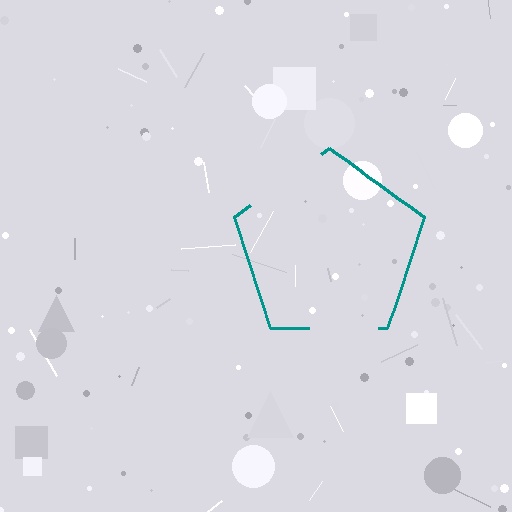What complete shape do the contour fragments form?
The contour fragments form a pentagon.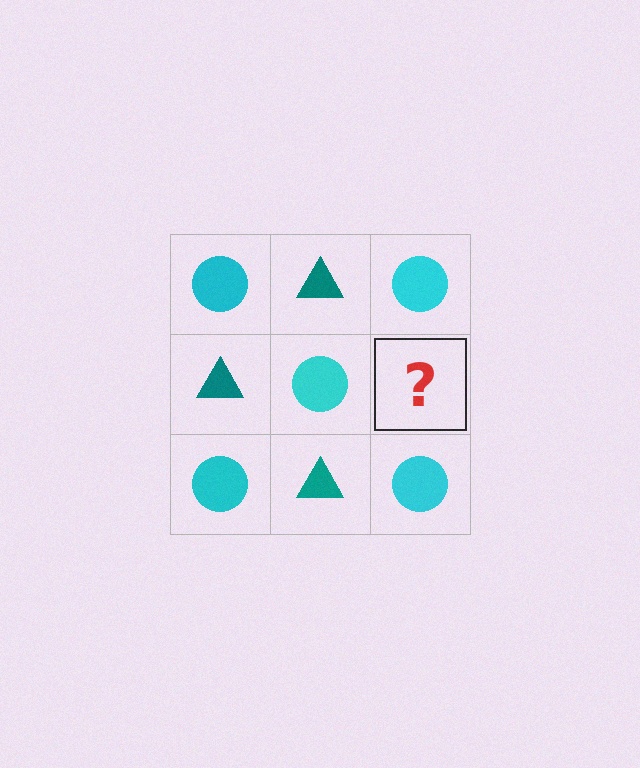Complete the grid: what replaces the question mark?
The question mark should be replaced with a teal triangle.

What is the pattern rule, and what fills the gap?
The rule is that it alternates cyan circle and teal triangle in a checkerboard pattern. The gap should be filled with a teal triangle.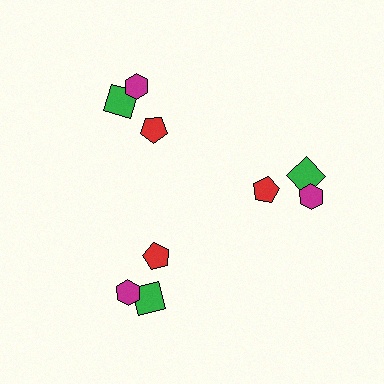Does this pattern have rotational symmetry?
Yes, this pattern has 3-fold rotational symmetry. It looks the same after rotating 120 degrees around the center.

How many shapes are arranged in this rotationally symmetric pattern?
There are 9 shapes, arranged in 3 groups of 3.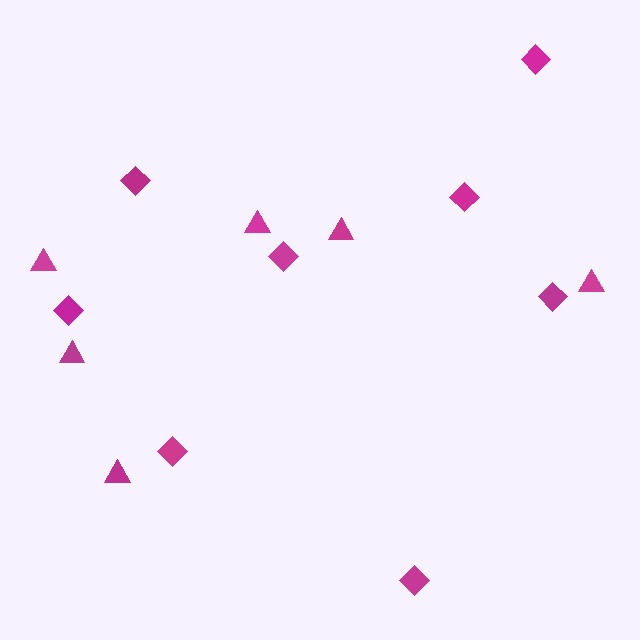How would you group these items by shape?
There are 2 groups: one group of diamonds (8) and one group of triangles (6).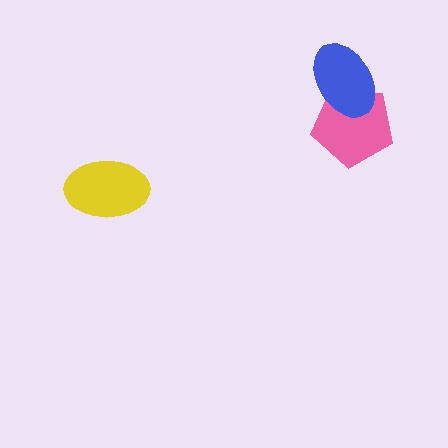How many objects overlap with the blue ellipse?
1 object overlaps with the blue ellipse.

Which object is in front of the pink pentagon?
The blue ellipse is in front of the pink pentagon.